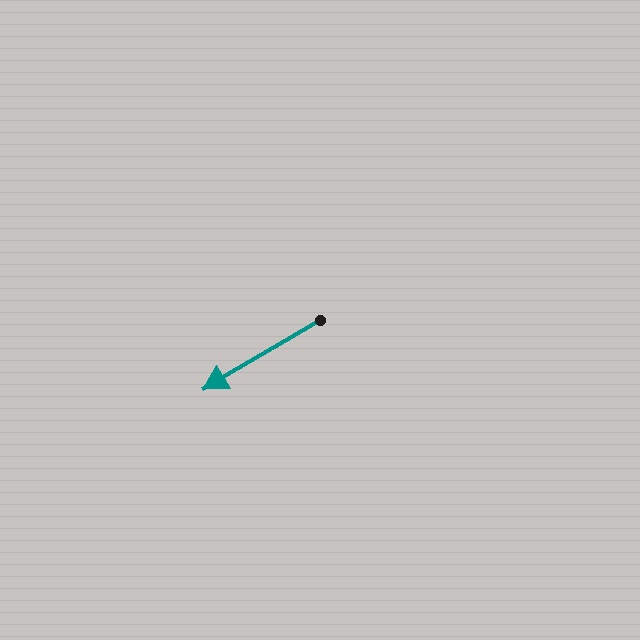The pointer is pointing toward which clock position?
Roughly 8 o'clock.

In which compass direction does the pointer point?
Southwest.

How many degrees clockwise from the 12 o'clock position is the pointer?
Approximately 239 degrees.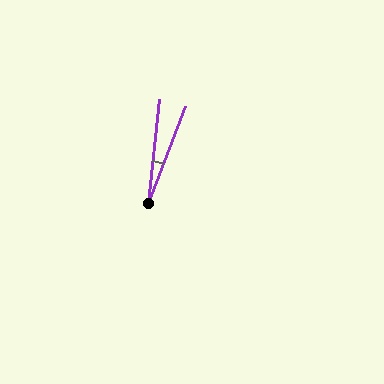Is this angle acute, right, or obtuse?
It is acute.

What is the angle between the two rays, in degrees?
Approximately 15 degrees.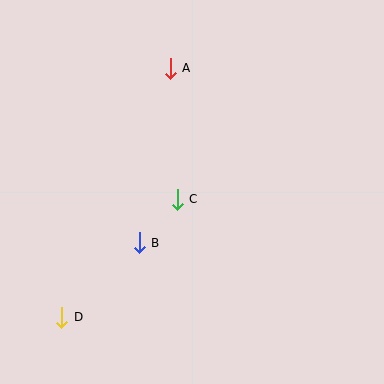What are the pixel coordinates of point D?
Point D is at (62, 317).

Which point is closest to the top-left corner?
Point A is closest to the top-left corner.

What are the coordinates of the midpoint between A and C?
The midpoint between A and C is at (174, 134).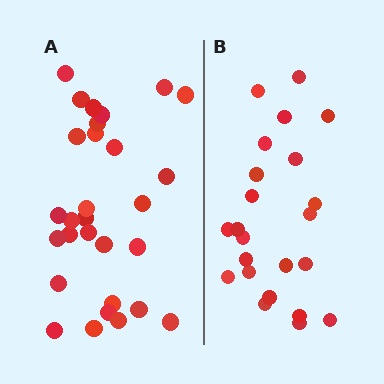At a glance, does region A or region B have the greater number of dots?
Region A (the left region) has more dots.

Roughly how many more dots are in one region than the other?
Region A has about 6 more dots than region B.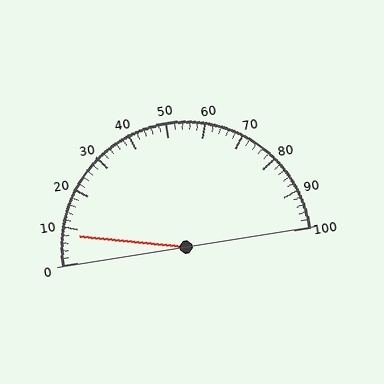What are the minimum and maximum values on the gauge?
The gauge ranges from 0 to 100.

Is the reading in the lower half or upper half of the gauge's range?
The reading is in the lower half of the range (0 to 100).